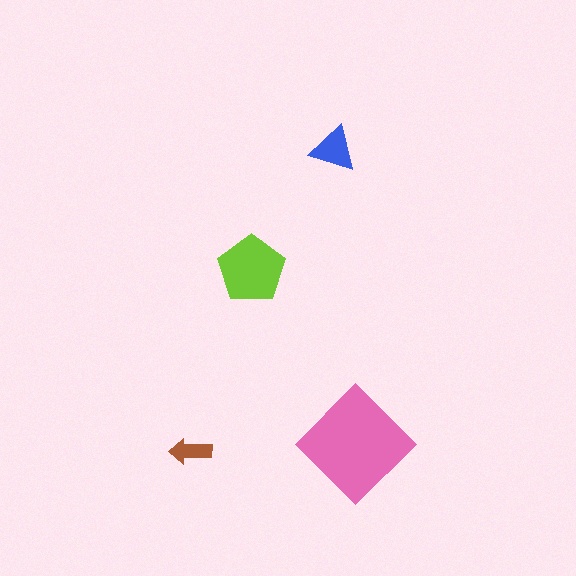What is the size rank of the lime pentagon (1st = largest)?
2nd.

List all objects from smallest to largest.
The brown arrow, the blue triangle, the lime pentagon, the pink diamond.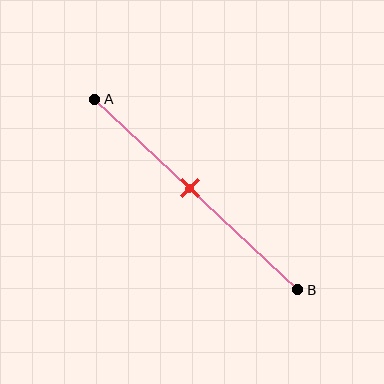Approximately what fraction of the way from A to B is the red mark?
The red mark is approximately 45% of the way from A to B.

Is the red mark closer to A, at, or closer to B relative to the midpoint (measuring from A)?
The red mark is closer to point A than the midpoint of segment AB.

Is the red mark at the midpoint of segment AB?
No, the mark is at about 45% from A, not at the 50% midpoint.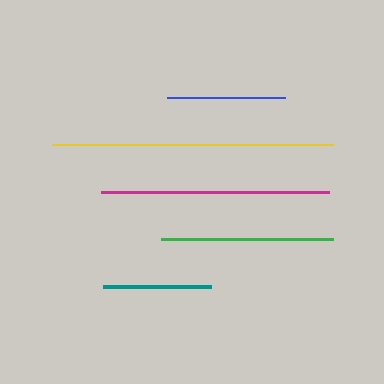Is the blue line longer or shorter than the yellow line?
The yellow line is longer than the blue line.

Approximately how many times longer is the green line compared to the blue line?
The green line is approximately 1.4 times the length of the blue line.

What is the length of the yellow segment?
The yellow segment is approximately 281 pixels long.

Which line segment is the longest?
The yellow line is the longest at approximately 281 pixels.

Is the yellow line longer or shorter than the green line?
The yellow line is longer than the green line.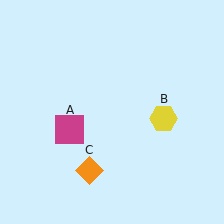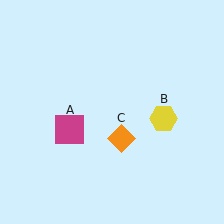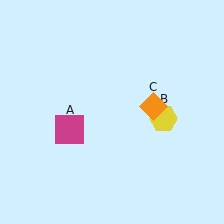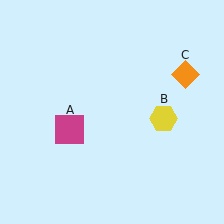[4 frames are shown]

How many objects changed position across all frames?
1 object changed position: orange diamond (object C).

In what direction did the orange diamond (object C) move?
The orange diamond (object C) moved up and to the right.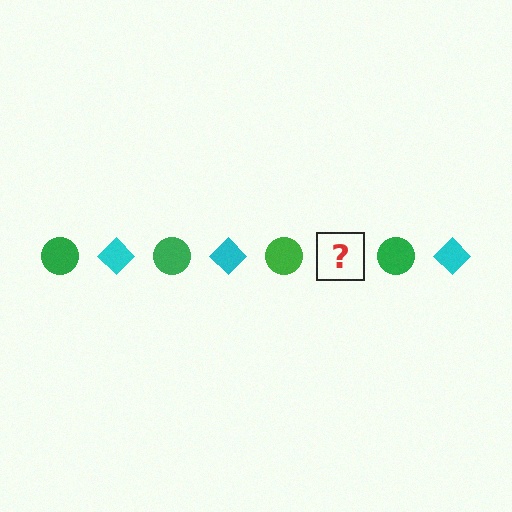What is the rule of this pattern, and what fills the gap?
The rule is that the pattern alternates between green circle and cyan diamond. The gap should be filled with a cyan diamond.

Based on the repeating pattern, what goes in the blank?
The blank should be a cyan diamond.